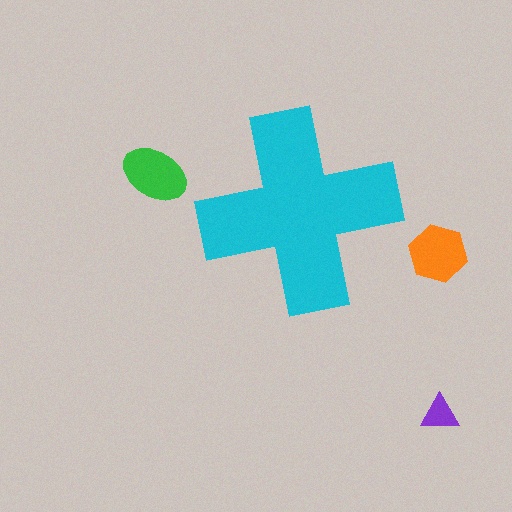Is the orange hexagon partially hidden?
No, the orange hexagon is fully visible.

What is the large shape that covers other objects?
A cyan cross.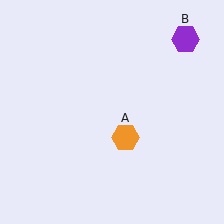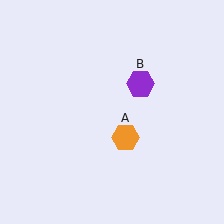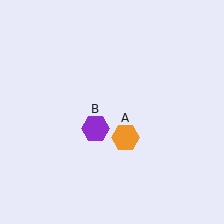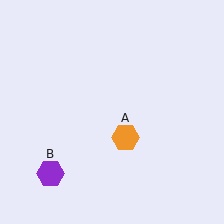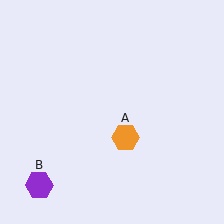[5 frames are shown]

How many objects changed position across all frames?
1 object changed position: purple hexagon (object B).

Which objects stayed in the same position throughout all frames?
Orange hexagon (object A) remained stationary.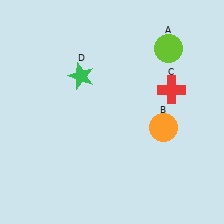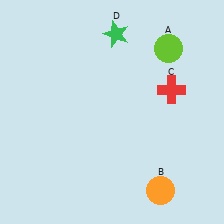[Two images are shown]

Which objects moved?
The objects that moved are: the orange circle (B), the green star (D).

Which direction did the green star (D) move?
The green star (D) moved up.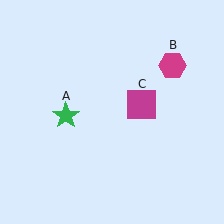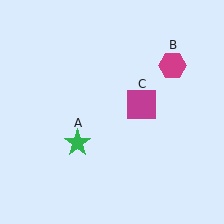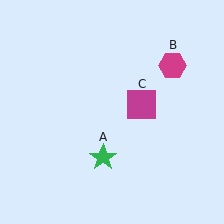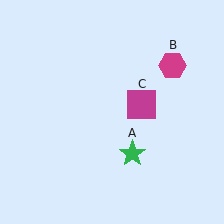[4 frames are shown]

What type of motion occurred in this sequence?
The green star (object A) rotated counterclockwise around the center of the scene.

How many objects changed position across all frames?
1 object changed position: green star (object A).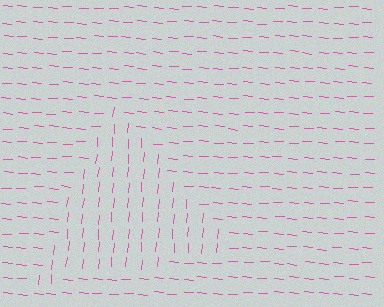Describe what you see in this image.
The image is filled with small pink line segments. A triangle region in the image has lines oriented differently from the surrounding lines, creating a visible texture boundary.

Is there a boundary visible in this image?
Yes, there is a texture boundary formed by a change in line orientation.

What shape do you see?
I see a triangle.